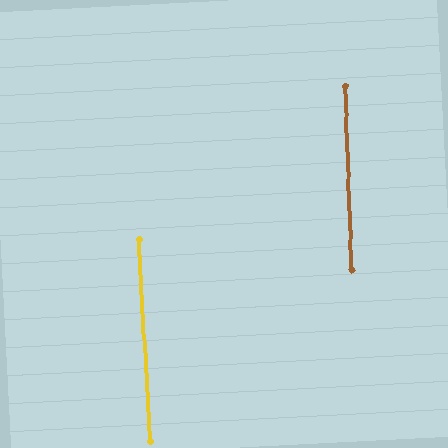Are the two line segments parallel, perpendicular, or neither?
Parallel — their directions differ by only 1.0°.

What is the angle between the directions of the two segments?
Approximately 1 degree.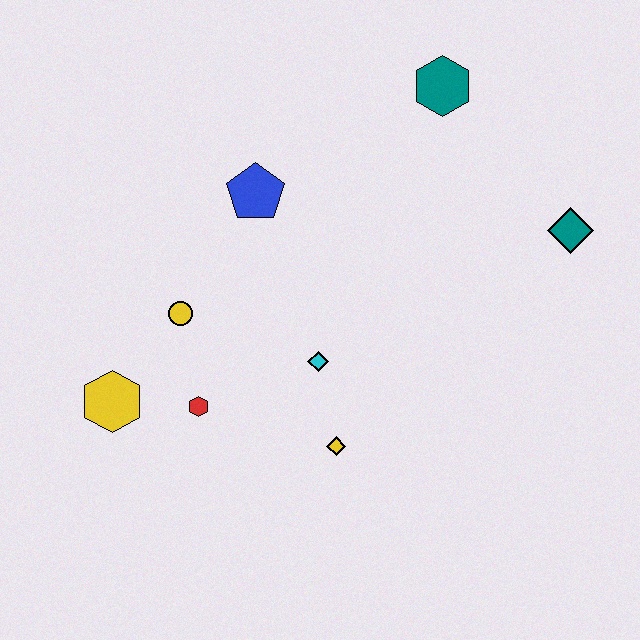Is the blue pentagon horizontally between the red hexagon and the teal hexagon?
Yes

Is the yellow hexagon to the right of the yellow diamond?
No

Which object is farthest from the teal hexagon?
The yellow hexagon is farthest from the teal hexagon.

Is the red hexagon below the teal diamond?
Yes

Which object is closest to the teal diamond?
The teal hexagon is closest to the teal diamond.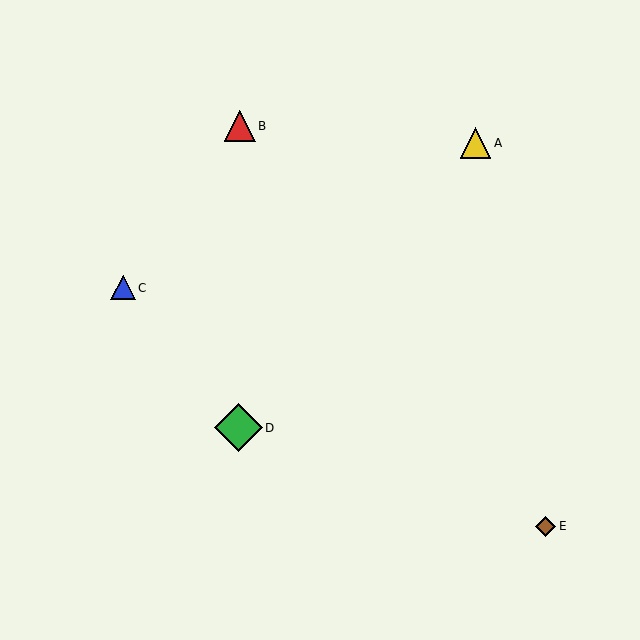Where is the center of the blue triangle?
The center of the blue triangle is at (123, 288).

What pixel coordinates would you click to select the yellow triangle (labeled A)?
Click at (476, 143) to select the yellow triangle A.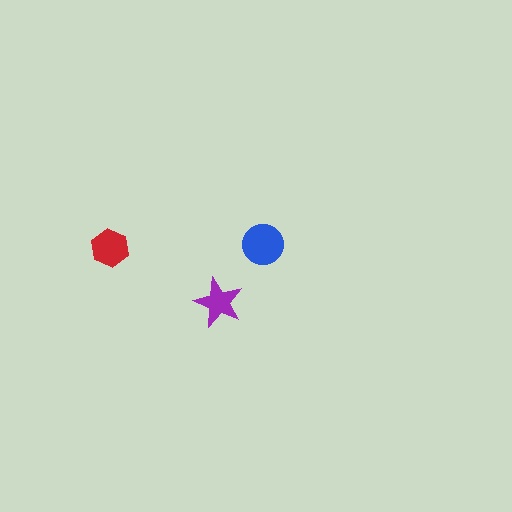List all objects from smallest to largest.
The purple star, the red hexagon, the blue circle.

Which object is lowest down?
The purple star is bottommost.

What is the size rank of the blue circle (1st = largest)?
1st.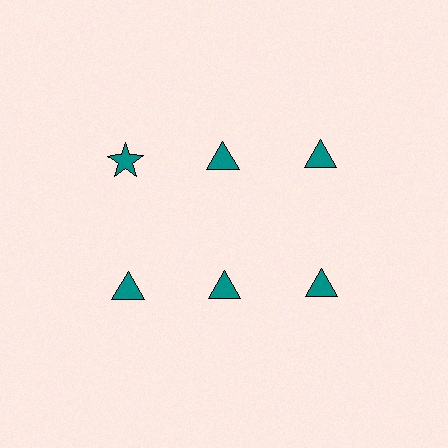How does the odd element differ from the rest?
It has a different shape: star instead of triangle.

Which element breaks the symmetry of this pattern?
The teal star in the top row, leftmost column breaks the symmetry. All other shapes are teal triangles.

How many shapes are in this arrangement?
There are 6 shapes arranged in a grid pattern.